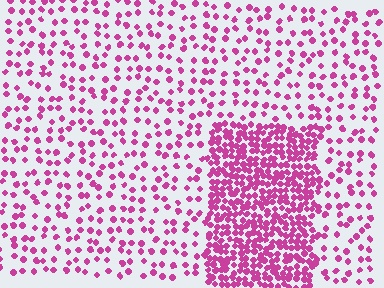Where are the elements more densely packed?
The elements are more densely packed inside the rectangle boundary.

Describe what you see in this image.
The image contains small magenta elements arranged at two different densities. A rectangle-shaped region is visible where the elements are more densely packed than the surrounding area.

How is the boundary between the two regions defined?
The boundary is defined by a change in element density (approximately 2.9x ratio). All elements are the same color, size, and shape.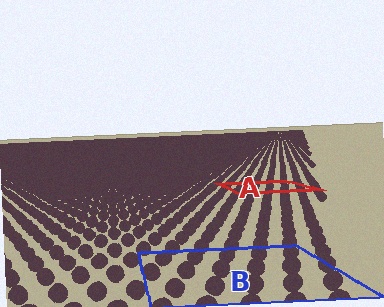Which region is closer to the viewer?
Region B is closer. The texture elements there are larger and more spread out.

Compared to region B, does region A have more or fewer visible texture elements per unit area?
Region A has more texture elements per unit area — they are packed more densely because it is farther away.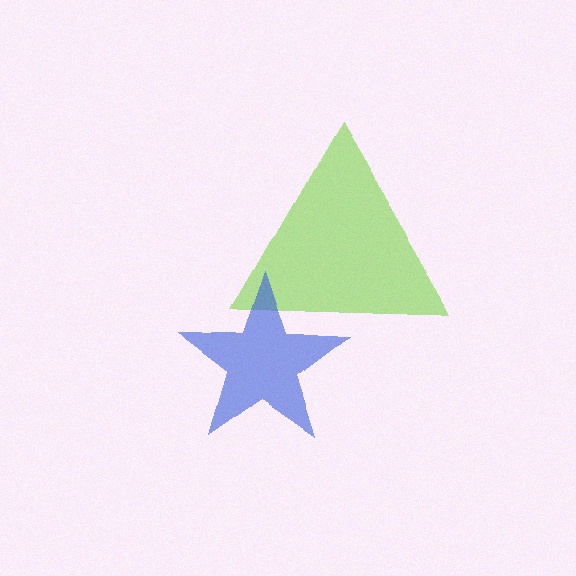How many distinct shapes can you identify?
There are 2 distinct shapes: a lime triangle, a blue star.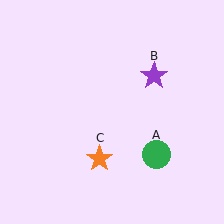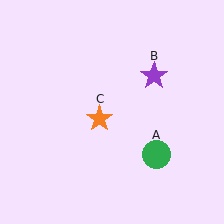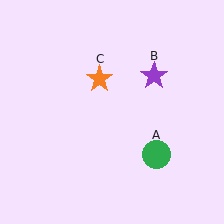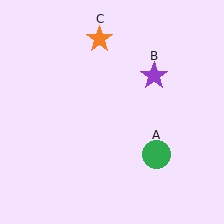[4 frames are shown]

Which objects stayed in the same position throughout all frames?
Green circle (object A) and purple star (object B) remained stationary.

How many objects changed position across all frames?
1 object changed position: orange star (object C).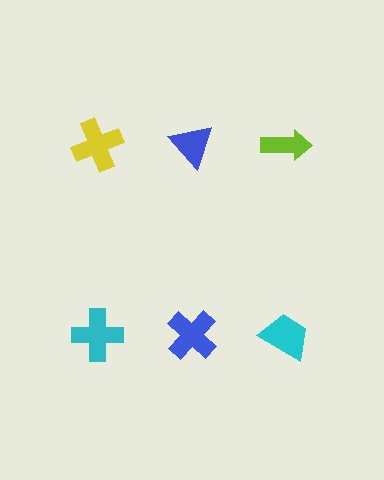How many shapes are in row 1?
3 shapes.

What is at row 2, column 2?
A blue cross.